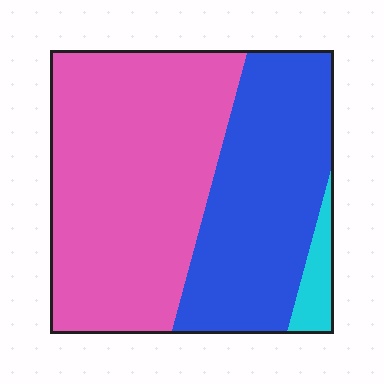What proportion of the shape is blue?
Blue covers about 40% of the shape.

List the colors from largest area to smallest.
From largest to smallest: pink, blue, cyan.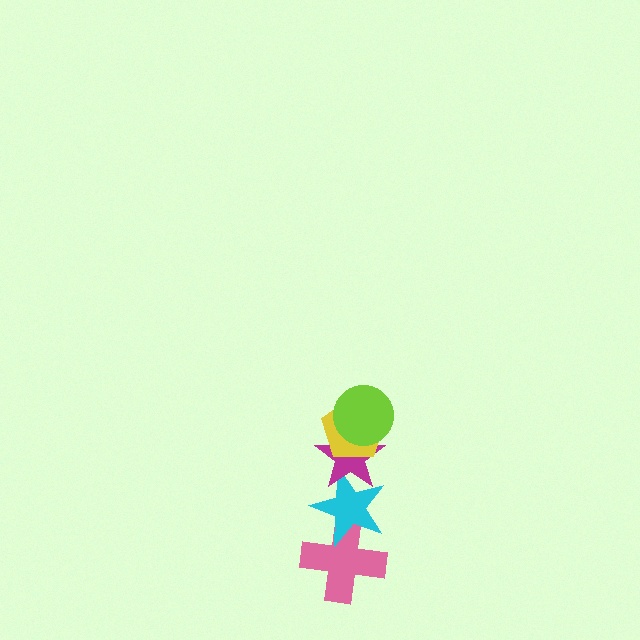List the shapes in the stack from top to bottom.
From top to bottom: the lime circle, the yellow pentagon, the magenta star, the cyan star, the pink cross.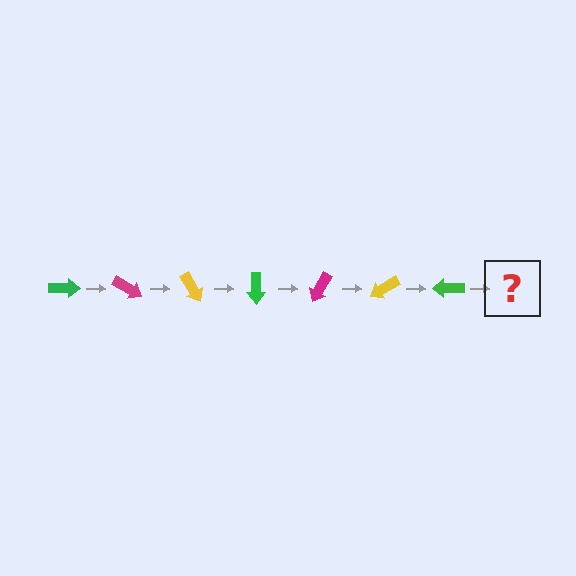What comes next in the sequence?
The next element should be a magenta arrow, rotated 210 degrees from the start.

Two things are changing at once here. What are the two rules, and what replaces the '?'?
The two rules are that it rotates 30 degrees each step and the color cycles through green, magenta, and yellow. The '?' should be a magenta arrow, rotated 210 degrees from the start.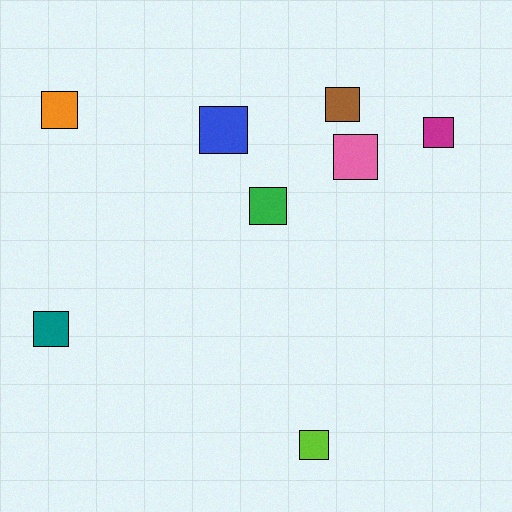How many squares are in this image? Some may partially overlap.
There are 8 squares.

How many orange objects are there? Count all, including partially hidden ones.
There is 1 orange object.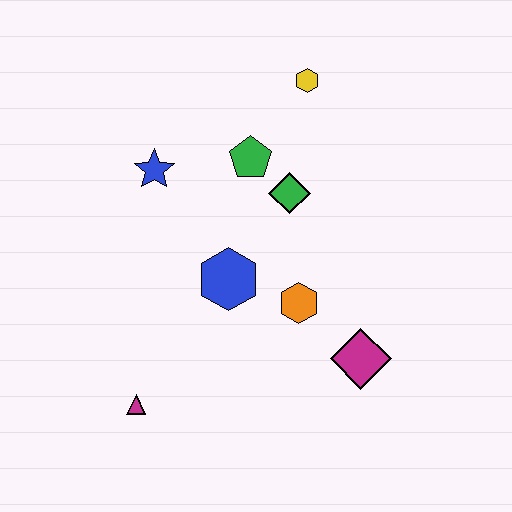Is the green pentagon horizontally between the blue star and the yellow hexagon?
Yes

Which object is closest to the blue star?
The green pentagon is closest to the blue star.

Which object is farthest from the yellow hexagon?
The magenta triangle is farthest from the yellow hexagon.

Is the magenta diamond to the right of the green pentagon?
Yes